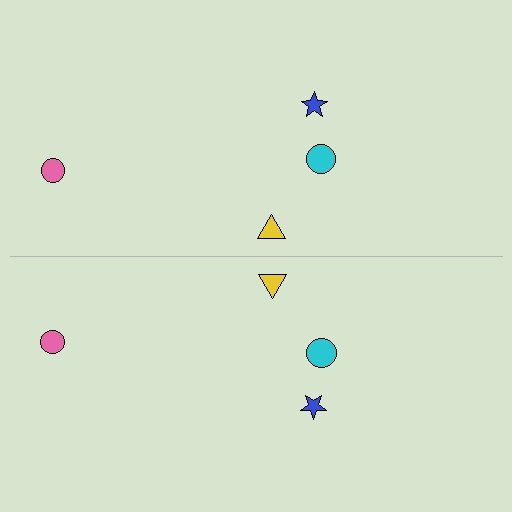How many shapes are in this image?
There are 8 shapes in this image.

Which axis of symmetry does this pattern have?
The pattern has a horizontal axis of symmetry running through the center of the image.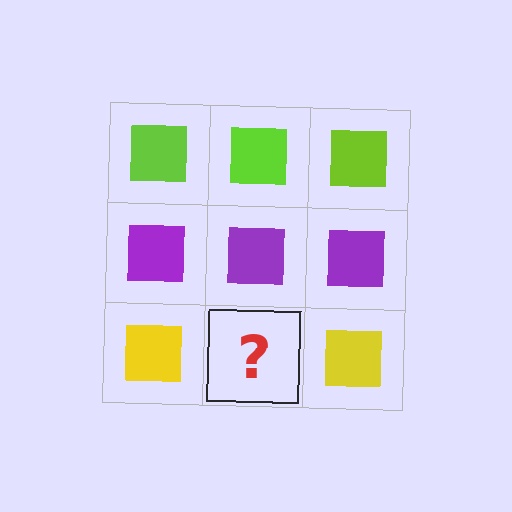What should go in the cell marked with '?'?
The missing cell should contain a yellow square.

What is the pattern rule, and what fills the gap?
The rule is that each row has a consistent color. The gap should be filled with a yellow square.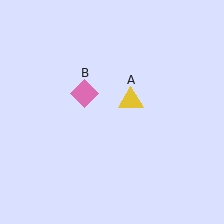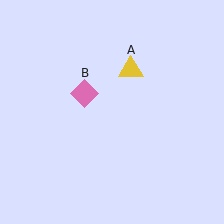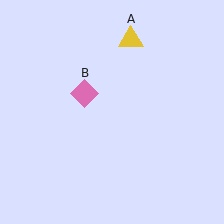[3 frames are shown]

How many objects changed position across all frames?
1 object changed position: yellow triangle (object A).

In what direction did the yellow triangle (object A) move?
The yellow triangle (object A) moved up.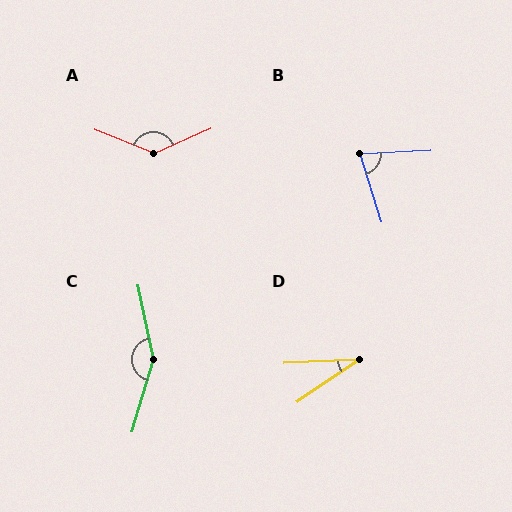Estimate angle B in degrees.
Approximately 76 degrees.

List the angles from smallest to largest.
D (32°), B (76°), A (134°), C (152°).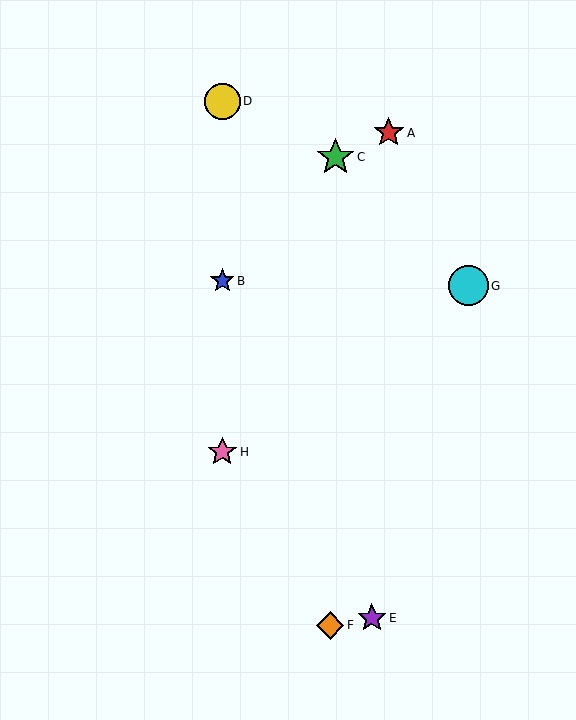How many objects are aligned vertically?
3 objects (B, D, H) are aligned vertically.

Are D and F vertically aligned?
No, D is at x≈222 and F is at x≈330.